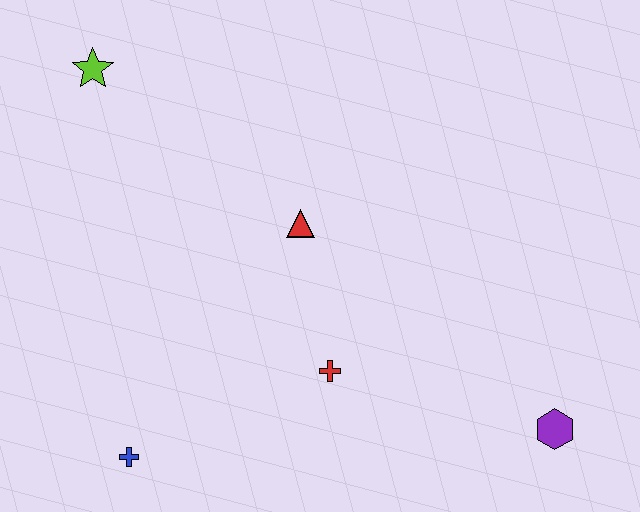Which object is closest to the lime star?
The red triangle is closest to the lime star.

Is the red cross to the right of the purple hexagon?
No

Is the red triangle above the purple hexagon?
Yes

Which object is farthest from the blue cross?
The purple hexagon is farthest from the blue cross.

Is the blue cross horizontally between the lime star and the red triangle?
Yes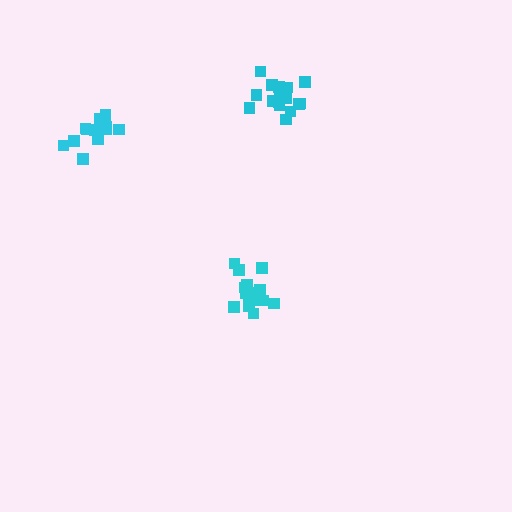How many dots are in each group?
Group 1: 17 dots, Group 2: 17 dots, Group 3: 12 dots (46 total).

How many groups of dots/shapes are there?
There are 3 groups.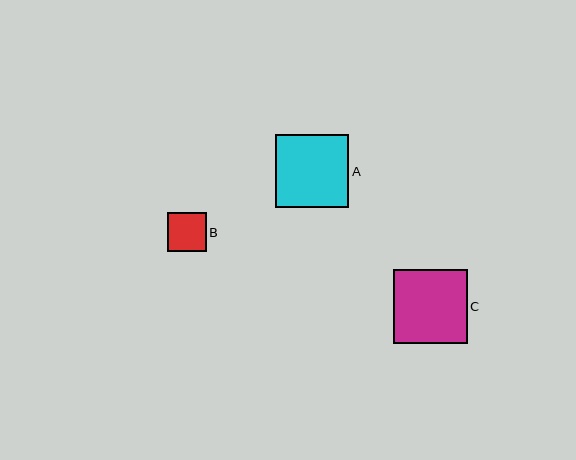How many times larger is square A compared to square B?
Square A is approximately 1.9 times the size of square B.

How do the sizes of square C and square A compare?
Square C and square A are approximately the same size.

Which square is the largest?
Square C is the largest with a size of approximately 74 pixels.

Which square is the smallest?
Square B is the smallest with a size of approximately 39 pixels.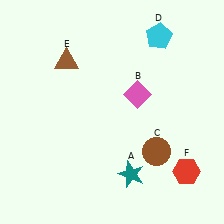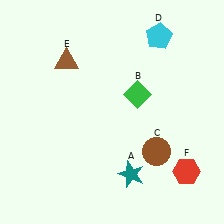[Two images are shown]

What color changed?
The diamond (B) changed from pink in Image 1 to green in Image 2.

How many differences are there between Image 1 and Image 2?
There is 1 difference between the two images.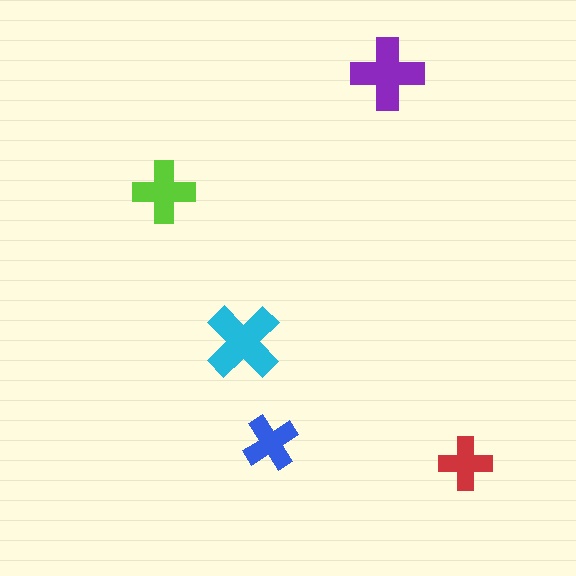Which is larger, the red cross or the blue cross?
The blue one.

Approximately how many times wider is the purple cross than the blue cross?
About 1.5 times wider.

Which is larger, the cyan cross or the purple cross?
The cyan one.